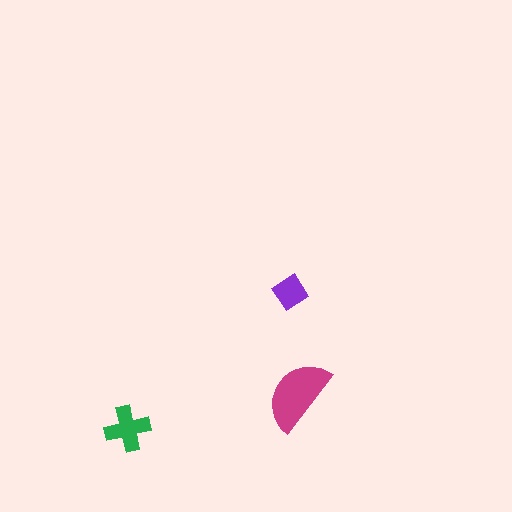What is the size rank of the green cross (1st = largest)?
2nd.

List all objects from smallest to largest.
The purple diamond, the green cross, the magenta semicircle.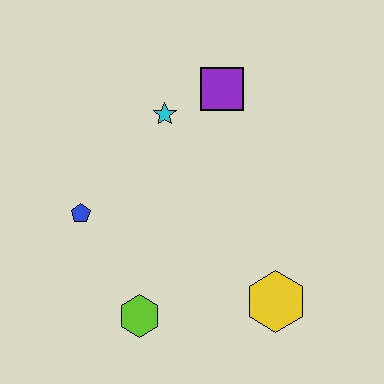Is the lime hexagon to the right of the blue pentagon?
Yes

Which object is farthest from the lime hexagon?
The purple square is farthest from the lime hexagon.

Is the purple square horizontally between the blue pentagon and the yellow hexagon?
Yes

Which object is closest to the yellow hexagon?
The lime hexagon is closest to the yellow hexagon.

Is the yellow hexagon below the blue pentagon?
Yes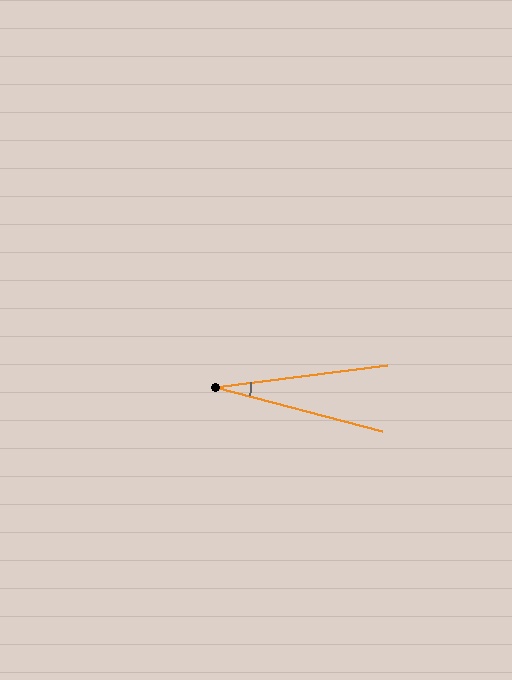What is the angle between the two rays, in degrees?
Approximately 22 degrees.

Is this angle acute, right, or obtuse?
It is acute.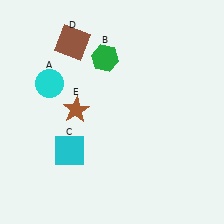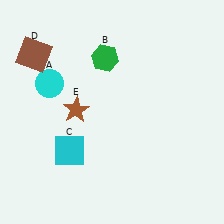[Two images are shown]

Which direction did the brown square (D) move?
The brown square (D) moved left.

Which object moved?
The brown square (D) moved left.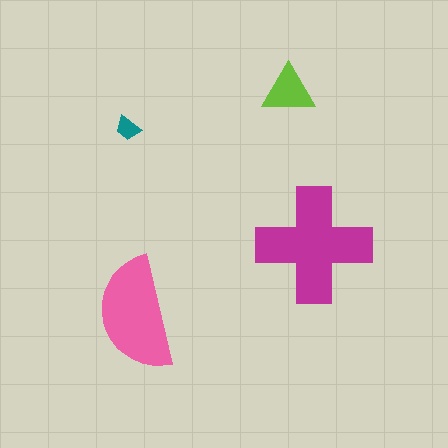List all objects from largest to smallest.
The magenta cross, the pink semicircle, the lime triangle, the teal trapezoid.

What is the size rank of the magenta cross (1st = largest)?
1st.